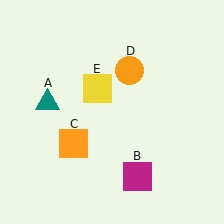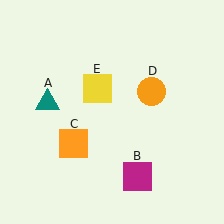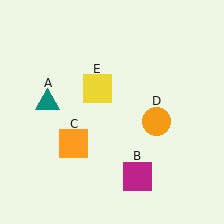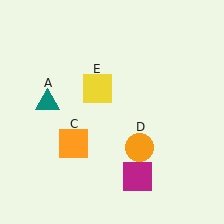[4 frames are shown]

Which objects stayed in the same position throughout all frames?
Teal triangle (object A) and magenta square (object B) and orange square (object C) and yellow square (object E) remained stationary.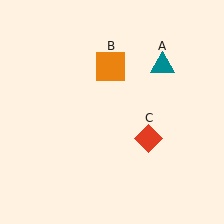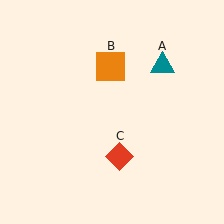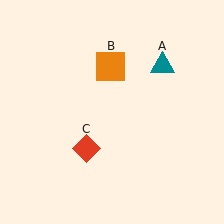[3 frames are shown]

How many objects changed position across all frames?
1 object changed position: red diamond (object C).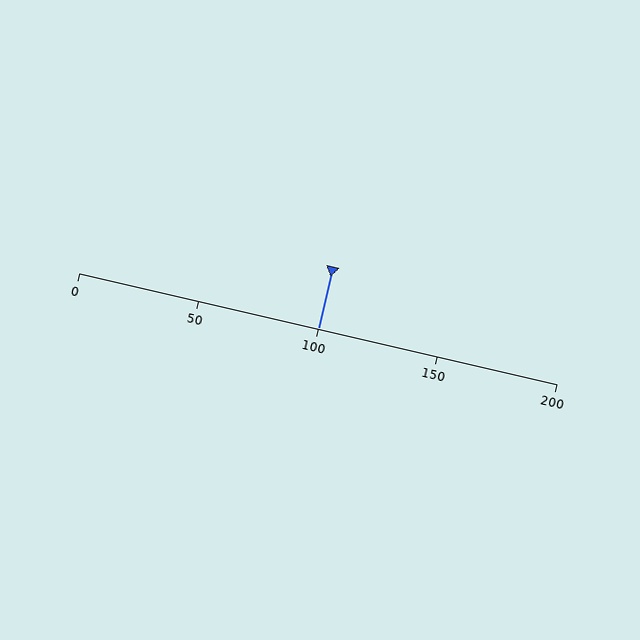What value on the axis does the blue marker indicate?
The marker indicates approximately 100.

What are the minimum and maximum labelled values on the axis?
The axis runs from 0 to 200.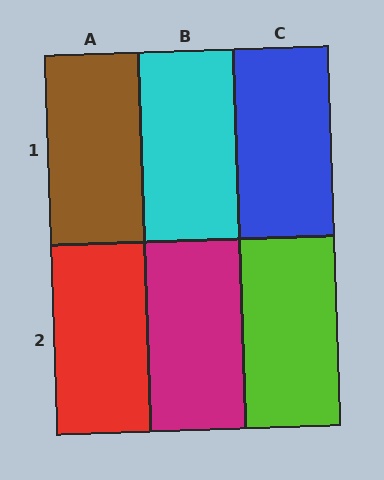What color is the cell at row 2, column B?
Magenta.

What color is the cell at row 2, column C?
Lime.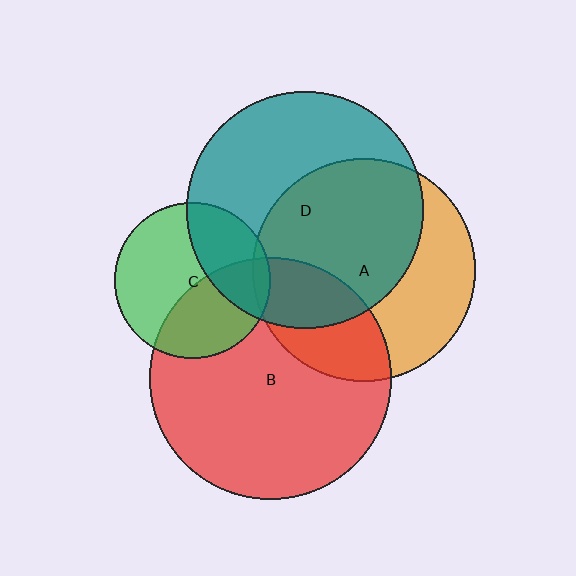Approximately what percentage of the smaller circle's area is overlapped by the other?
Approximately 30%.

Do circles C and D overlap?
Yes.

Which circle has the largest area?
Circle B (red).